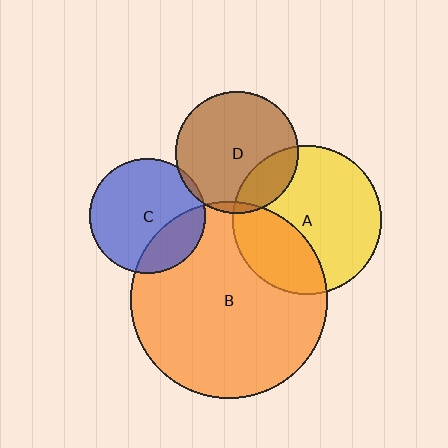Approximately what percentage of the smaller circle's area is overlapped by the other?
Approximately 30%.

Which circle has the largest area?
Circle B (orange).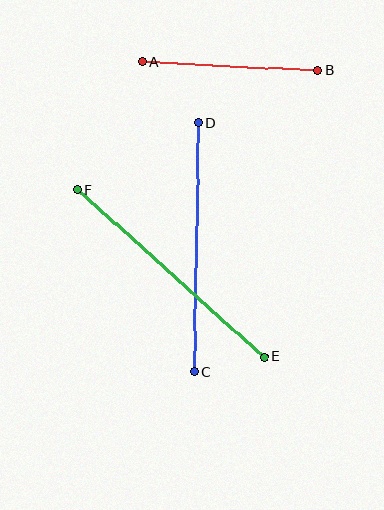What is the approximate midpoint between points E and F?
The midpoint is at approximately (170, 273) pixels.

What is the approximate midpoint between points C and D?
The midpoint is at approximately (196, 247) pixels.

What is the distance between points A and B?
The distance is approximately 176 pixels.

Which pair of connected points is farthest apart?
Points E and F are farthest apart.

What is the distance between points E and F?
The distance is approximately 251 pixels.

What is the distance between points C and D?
The distance is approximately 249 pixels.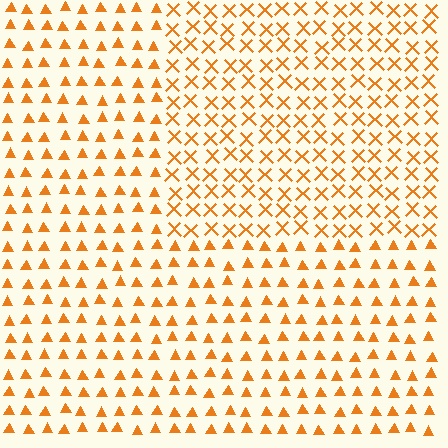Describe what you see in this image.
The image is filled with small orange elements arranged in a uniform grid. A rectangle-shaped region contains X marks, while the surrounding area contains triangles. The boundary is defined purely by the change in element shape.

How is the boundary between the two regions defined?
The boundary is defined by a change in element shape: X marks inside vs. triangles outside. All elements share the same color and spacing.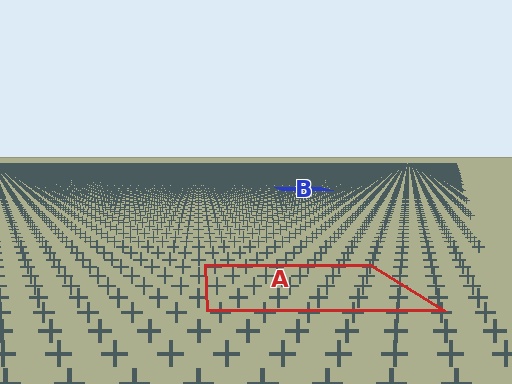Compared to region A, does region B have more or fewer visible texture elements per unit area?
Region B has more texture elements per unit area — they are packed more densely because it is farther away.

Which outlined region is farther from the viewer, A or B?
Region B is farther from the viewer — the texture elements inside it appear smaller and more densely packed.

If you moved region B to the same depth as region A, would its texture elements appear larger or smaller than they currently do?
They would appear larger. At a closer depth, the same texture elements are projected at a bigger on-screen size.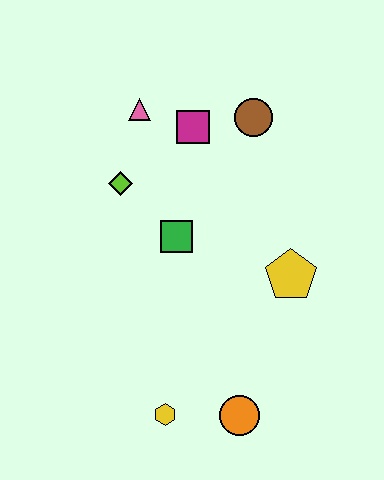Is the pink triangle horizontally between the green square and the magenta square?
No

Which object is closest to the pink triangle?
The magenta square is closest to the pink triangle.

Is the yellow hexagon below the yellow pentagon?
Yes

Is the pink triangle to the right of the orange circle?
No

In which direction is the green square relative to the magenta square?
The green square is below the magenta square.